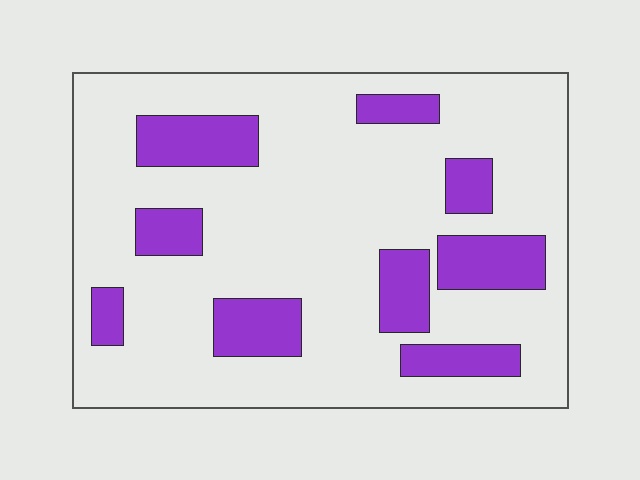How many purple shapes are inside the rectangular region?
9.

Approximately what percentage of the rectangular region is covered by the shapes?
Approximately 20%.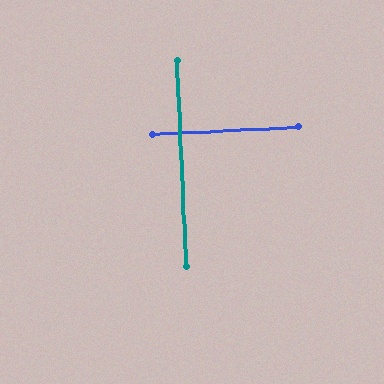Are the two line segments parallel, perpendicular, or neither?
Perpendicular — they meet at approximately 90°.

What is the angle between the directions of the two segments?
Approximately 90 degrees.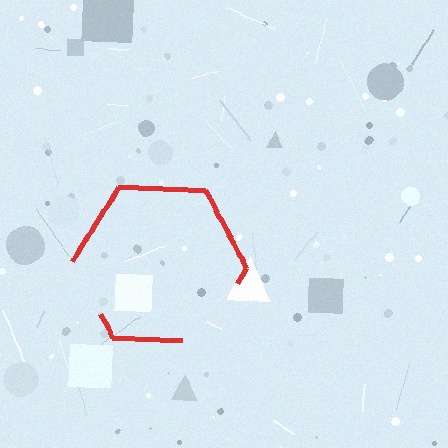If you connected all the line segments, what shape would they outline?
They would outline a hexagon.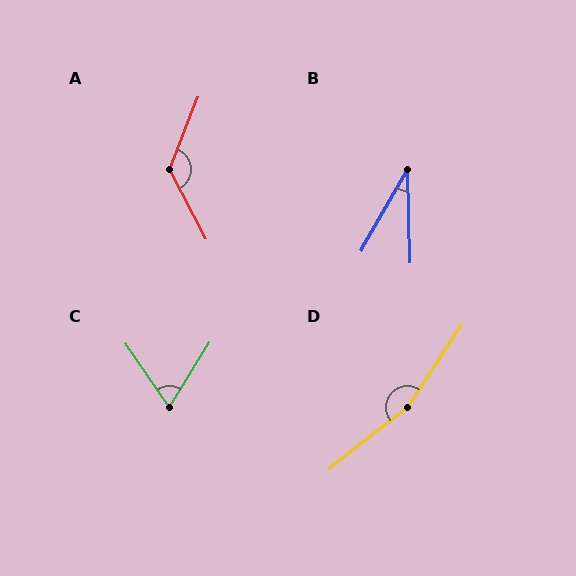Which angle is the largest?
D, at approximately 162 degrees.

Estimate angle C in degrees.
Approximately 65 degrees.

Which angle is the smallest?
B, at approximately 31 degrees.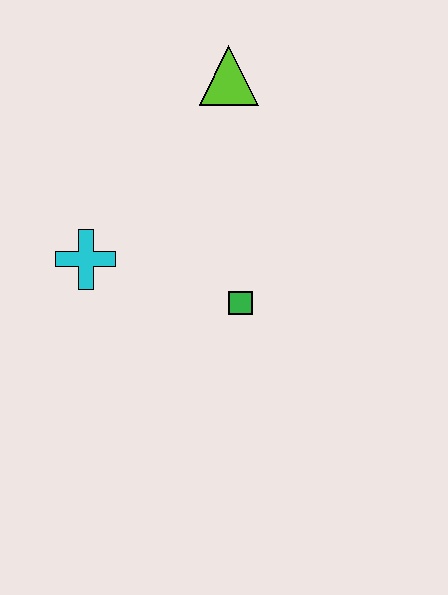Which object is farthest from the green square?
The lime triangle is farthest from the green square.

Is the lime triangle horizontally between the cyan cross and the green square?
Yes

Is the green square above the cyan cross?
No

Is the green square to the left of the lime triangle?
No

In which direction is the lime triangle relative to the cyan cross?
The lime triangle is above the cyan cross.